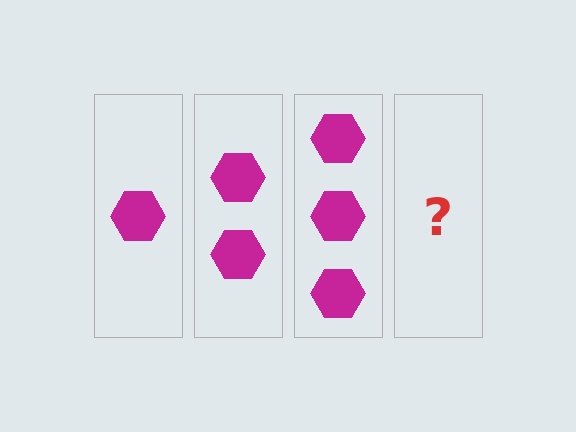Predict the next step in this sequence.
The next step is 4 hexagons.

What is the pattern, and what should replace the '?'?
The pattern is that each step adds one more hexagon. The '?' should be 4 hexagons.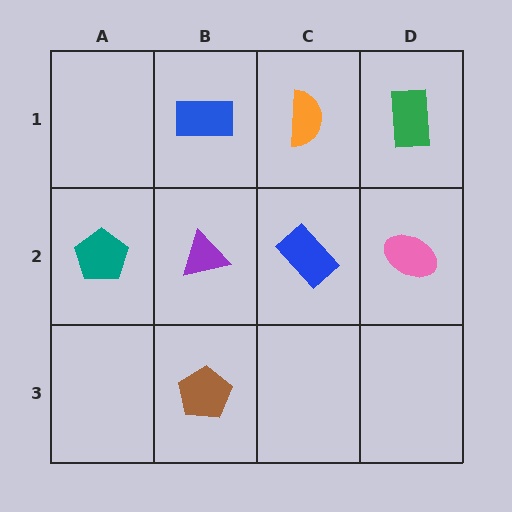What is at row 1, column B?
A blue rectangle.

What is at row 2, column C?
A blue rectangle.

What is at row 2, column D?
A pink ellipse.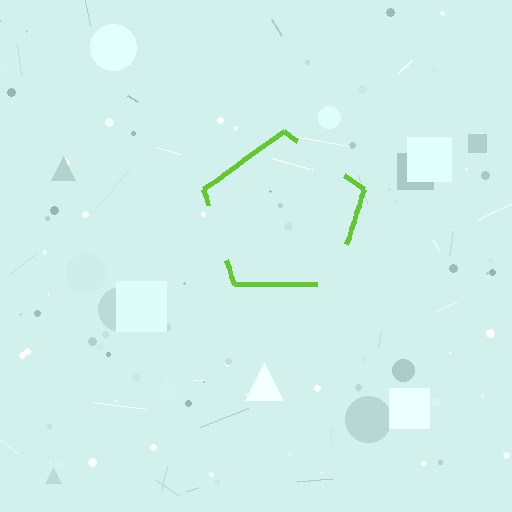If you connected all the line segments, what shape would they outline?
They would outline a pentagon.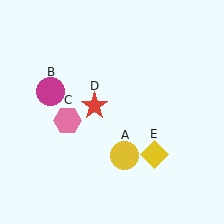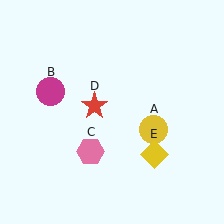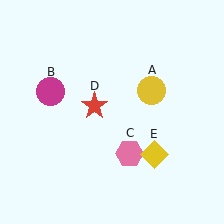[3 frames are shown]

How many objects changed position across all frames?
2 objects changed position: yellow circle (object A), pink hexagon (object C).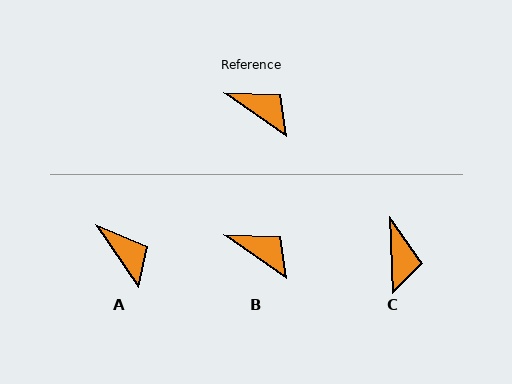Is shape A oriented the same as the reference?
No, it is off by about 21 degrees.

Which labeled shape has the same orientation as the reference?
B.